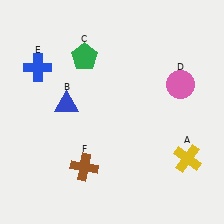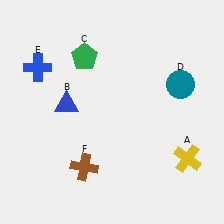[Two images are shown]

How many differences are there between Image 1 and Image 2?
There is 1 difference between the two images.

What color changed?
The circle (D) changed from pink in Image 1 to teal in Image 2.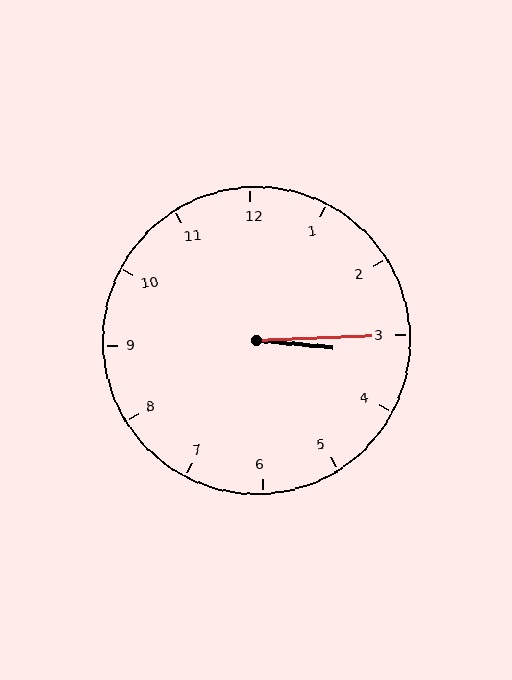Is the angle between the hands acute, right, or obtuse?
It is acute.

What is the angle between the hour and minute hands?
Approximately 8 degrees.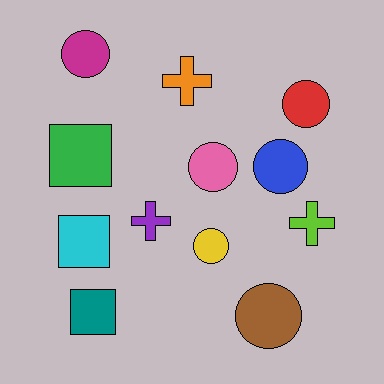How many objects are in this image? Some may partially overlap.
There are 12 objects.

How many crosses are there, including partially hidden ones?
There are 3 crosses.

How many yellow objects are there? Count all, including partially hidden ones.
There is 1 yellow object.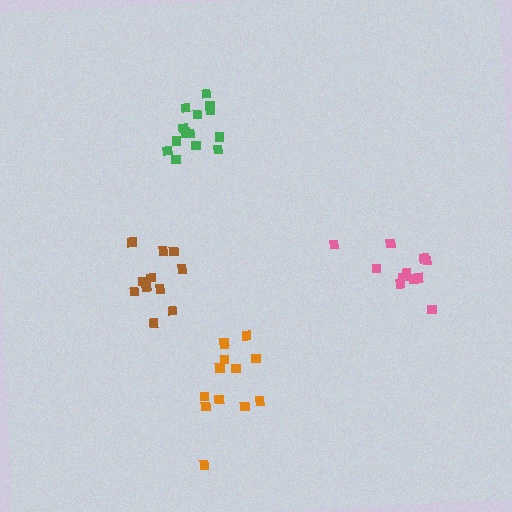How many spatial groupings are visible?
There are 4 spatial groupings.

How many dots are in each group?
Group 1: 11 dots, Group 2: 14 dots, Group 3: 13 dots, Group 4: 11 dots (49 total).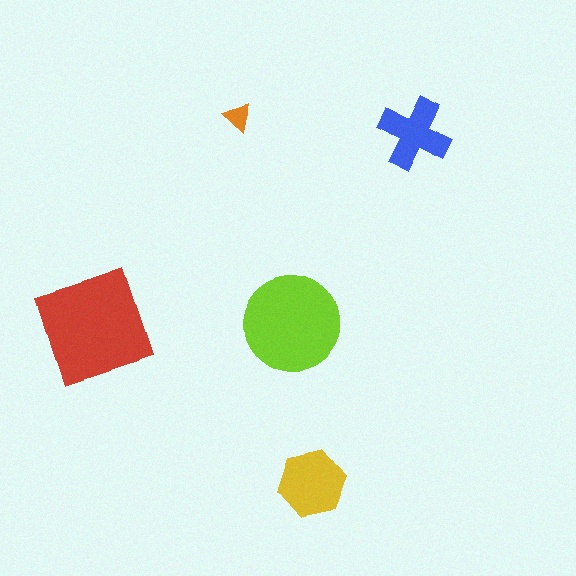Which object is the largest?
The red square.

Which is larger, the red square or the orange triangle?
The red square.